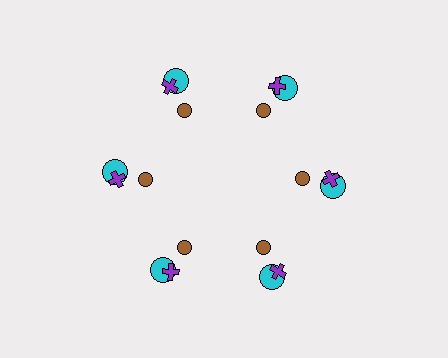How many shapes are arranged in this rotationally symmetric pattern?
There are 18 shapes, arranged in 6 groups of 3.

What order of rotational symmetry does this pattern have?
This pattern has 6-fold rotational symmetry.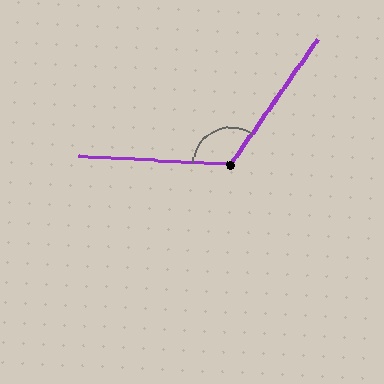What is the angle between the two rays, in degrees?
Approximately 122 degrees.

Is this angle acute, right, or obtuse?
It is obtuse.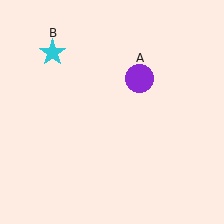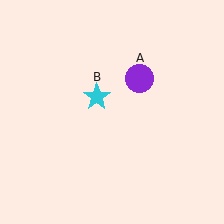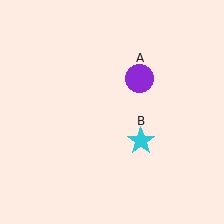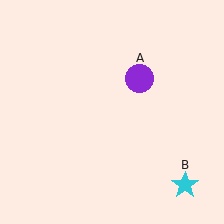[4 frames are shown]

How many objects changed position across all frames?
1 object changed position: cyan star (object B).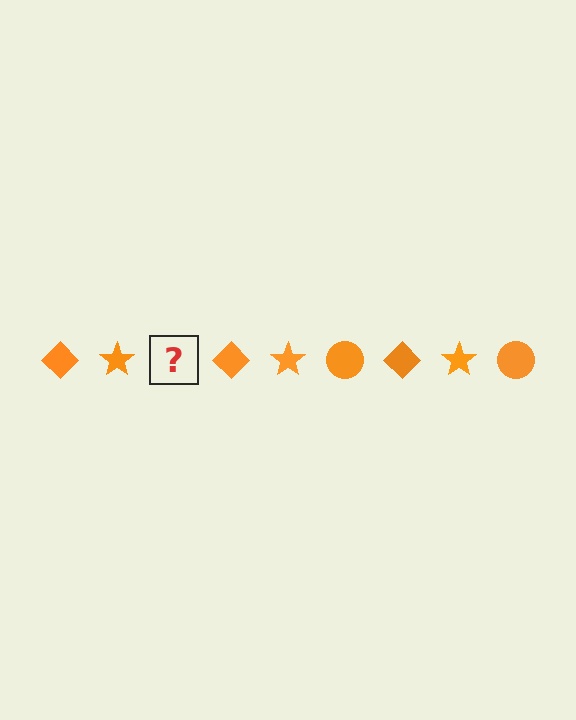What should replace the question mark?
The question mark should be replaced with an orange circle.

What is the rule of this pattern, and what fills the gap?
The rule is that the pattern cycles through diamond, star, circle shapes in orange. The gap should be filled with an orange circle.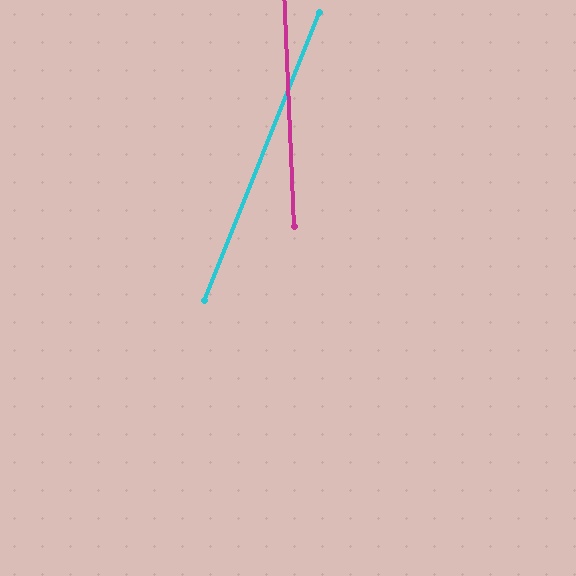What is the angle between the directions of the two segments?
Approximately 24 degrees.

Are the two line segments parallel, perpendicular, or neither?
Neither parallel nor perpendicular — they differ by about 24°.